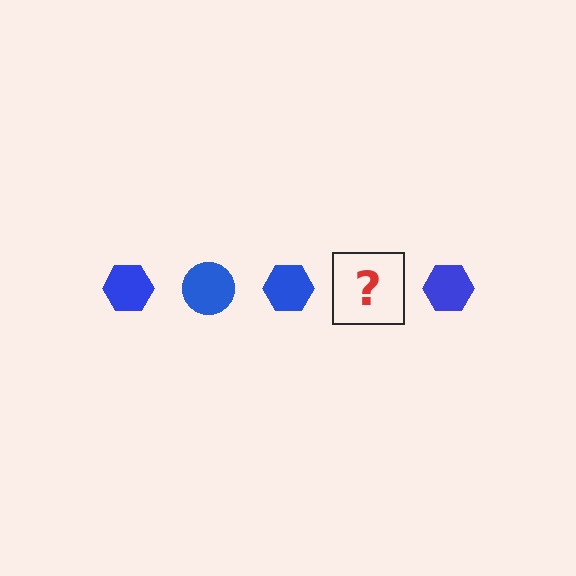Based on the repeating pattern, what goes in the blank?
The blank should be a blue circle.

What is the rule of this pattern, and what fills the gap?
The rule is that the pattern cycles through hexagon, circle shapes in blue. The gap should be filled with a blue circle.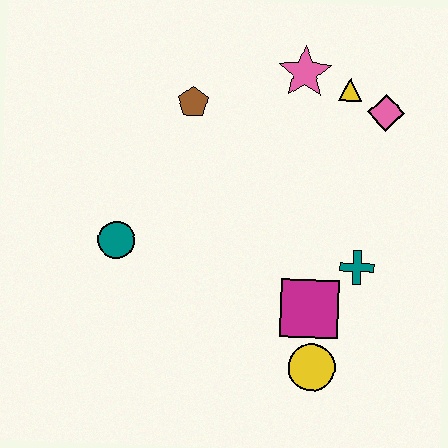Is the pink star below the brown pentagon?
No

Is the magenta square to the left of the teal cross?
Yes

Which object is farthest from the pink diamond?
The teal circle is farthest from the pink diamond.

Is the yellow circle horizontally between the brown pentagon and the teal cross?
Yes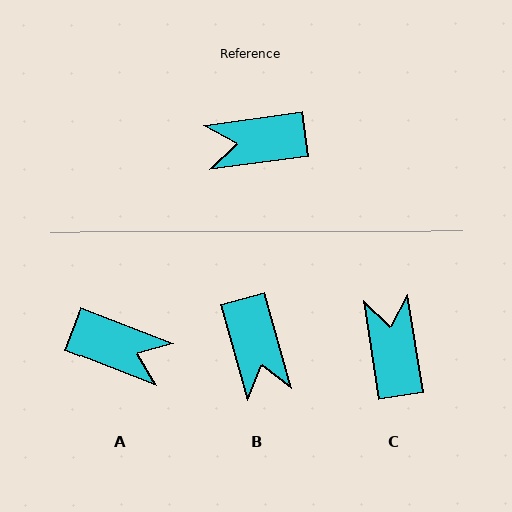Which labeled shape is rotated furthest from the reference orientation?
A, about 151 degrees away.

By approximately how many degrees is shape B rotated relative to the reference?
Approximately 98 degrees counter-clockwise.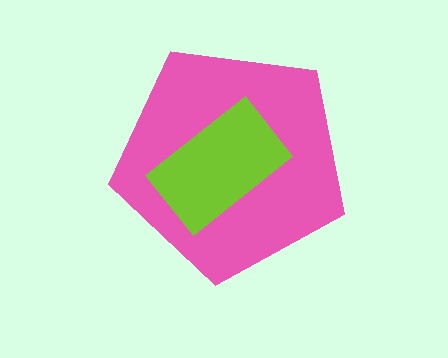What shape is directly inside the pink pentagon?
The lime rectangle.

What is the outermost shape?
The pink pentagon.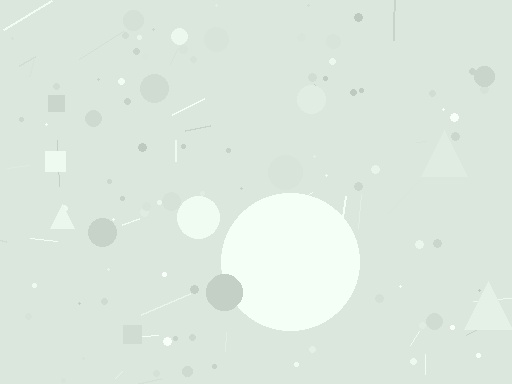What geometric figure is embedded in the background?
A circle is embedded in the background.